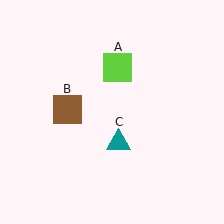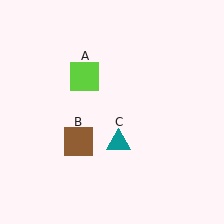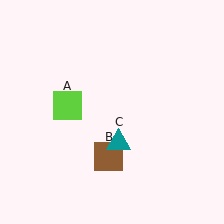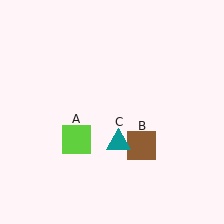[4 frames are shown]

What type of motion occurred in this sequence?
The lime square (object A), brown square (object B) rotated counterclockwise around the center of the scene.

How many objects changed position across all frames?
2 objects changed position: lime square (object A), brown square (object B).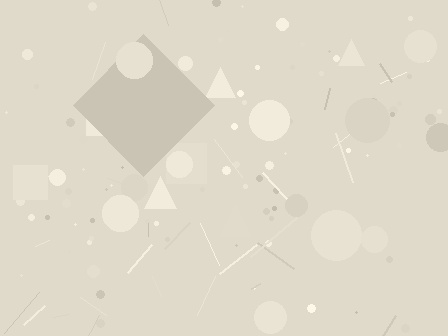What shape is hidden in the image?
A diamond is hidden in the image.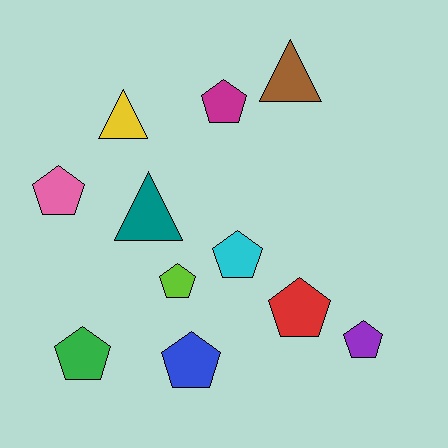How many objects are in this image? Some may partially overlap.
There are 11 objects.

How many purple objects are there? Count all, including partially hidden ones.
There is 1 purple object.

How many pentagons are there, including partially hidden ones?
There are 8 pentagons.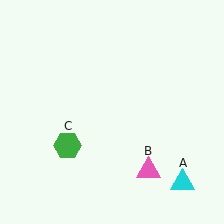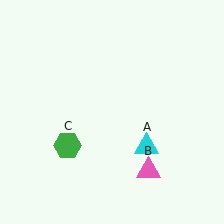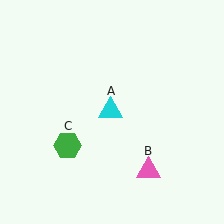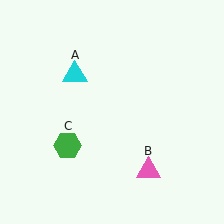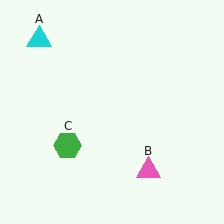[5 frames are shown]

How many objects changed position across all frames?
1 object changed position: cyan triangle (object A).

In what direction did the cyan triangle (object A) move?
The cyan triangle (object A) moved up and to the left.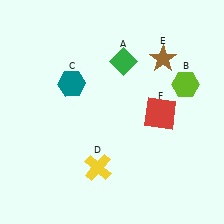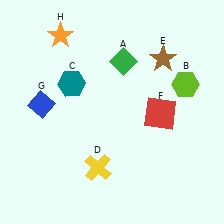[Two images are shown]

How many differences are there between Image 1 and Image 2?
There are 2 differences between the two images.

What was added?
A blue diamond (G), an orange star (H) were added in Image 2.